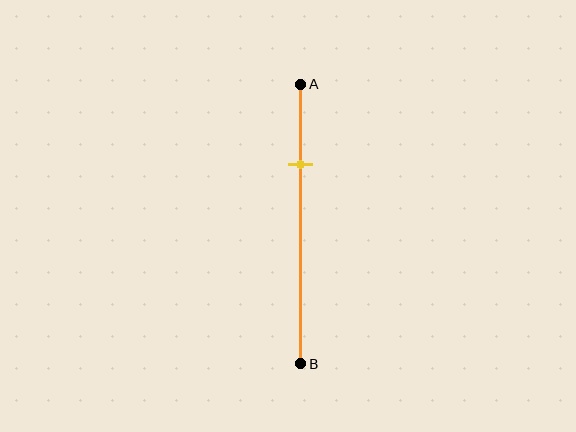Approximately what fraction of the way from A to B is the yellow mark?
The yellow mark is approximately 30% of the way from A to B.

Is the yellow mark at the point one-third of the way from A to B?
No, the mark is at about 30% from A, not at the 33% one-third point.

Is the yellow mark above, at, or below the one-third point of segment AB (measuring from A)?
The yellow mark is above the one-third point of segment AB.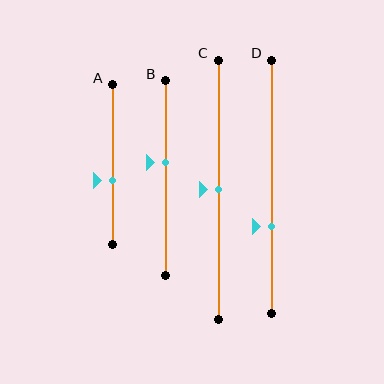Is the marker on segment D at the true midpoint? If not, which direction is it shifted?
No, the marker on segment D is shifted downward by about 15% of the segment length.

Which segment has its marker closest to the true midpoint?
Segment C has its marker closest to the true midpoint.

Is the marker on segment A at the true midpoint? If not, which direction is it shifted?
No, the marker on segment A is shifted downward by about 10% of the segment length.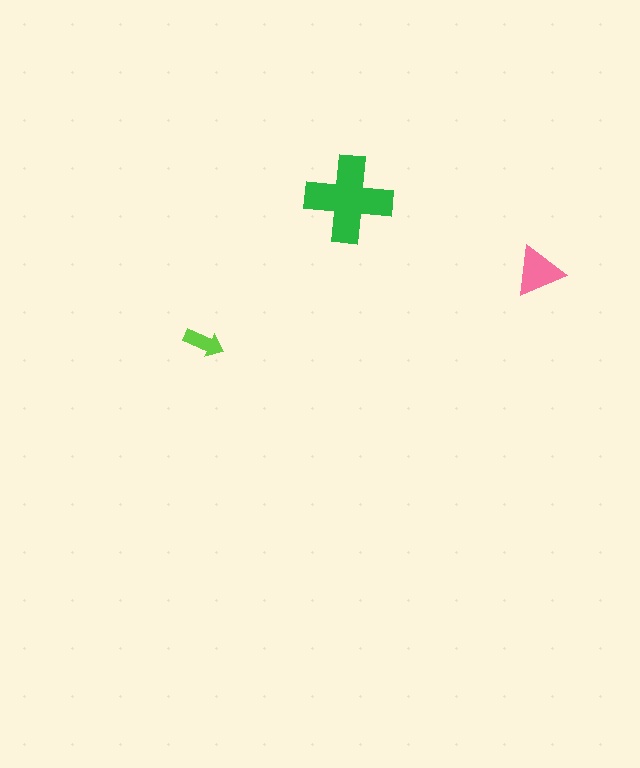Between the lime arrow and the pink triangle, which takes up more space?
The pink triangle.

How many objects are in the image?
There are 3 objects in the image.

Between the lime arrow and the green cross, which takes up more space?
The green cross.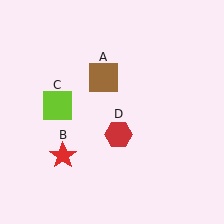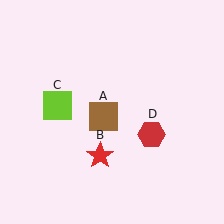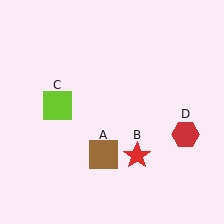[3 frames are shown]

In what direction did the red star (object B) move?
The red star (object B) moved right.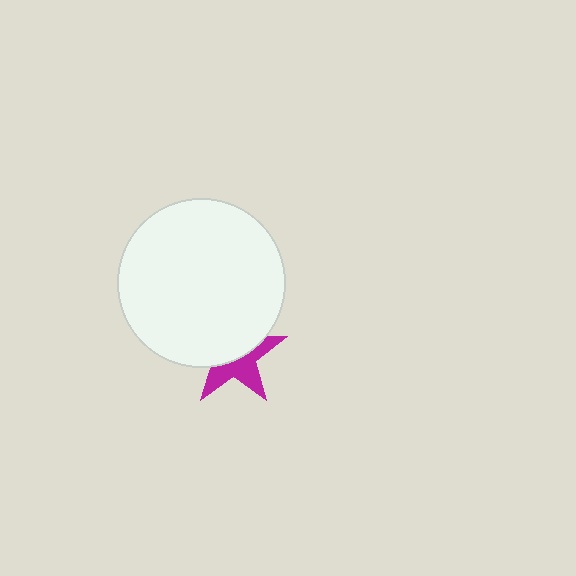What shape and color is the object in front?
The object in front is a white circle.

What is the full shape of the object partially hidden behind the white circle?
The partially hidden object is a magenta star.